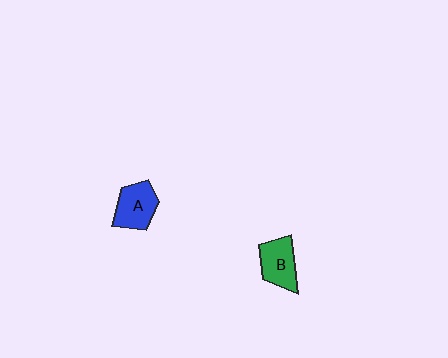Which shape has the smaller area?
Shape B (green).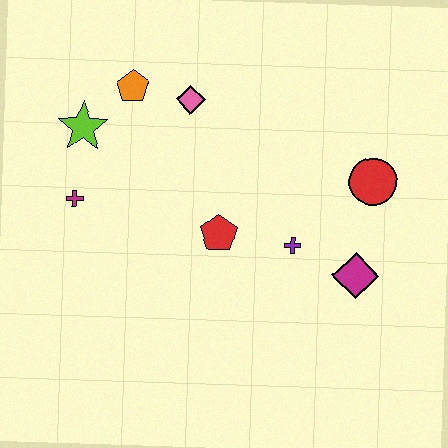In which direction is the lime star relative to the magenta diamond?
The lime star is to the left of the magenta diamond.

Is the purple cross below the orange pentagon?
Yes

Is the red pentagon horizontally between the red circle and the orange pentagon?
Yes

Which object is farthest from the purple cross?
The lime star is farthest from the purple cross.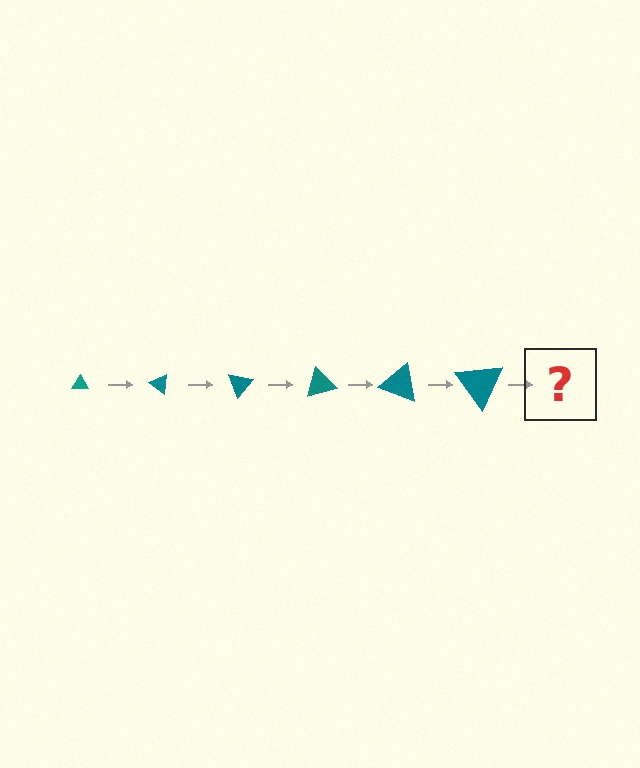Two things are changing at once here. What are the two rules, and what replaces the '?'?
The two rules are that the triangle grows larger each step and it rotates 35 degrees each step. The '?' should be a triangle, larger than the previous one and rotated 210 degrees from the start.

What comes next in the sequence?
The next element should be a triangle, larger than the previous one and rotated 210 degrees from the start.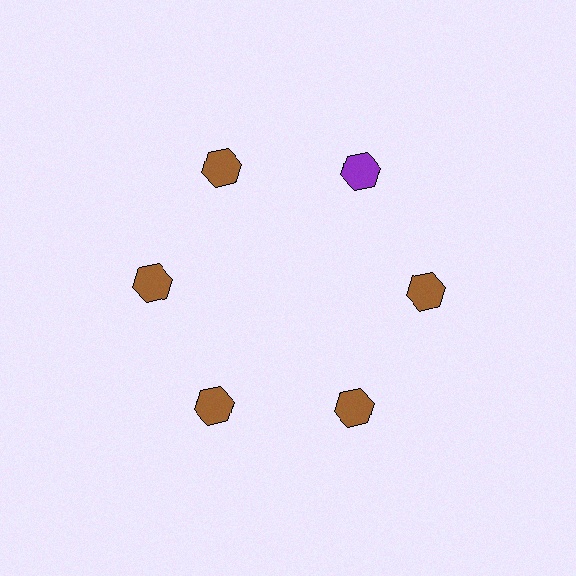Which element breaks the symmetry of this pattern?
The purple hexagon at roughly the 1 o'clock position breaks the symmetry. All other shapes are brown hexagons.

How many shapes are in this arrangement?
There are 6 shapes arranged in a ring pattern.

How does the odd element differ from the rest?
It has a different color: purple instead of brown.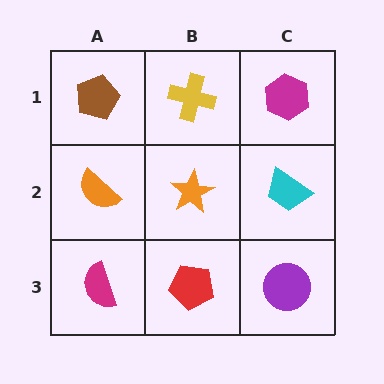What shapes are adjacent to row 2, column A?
A brown pentagon (row 1, column A), a magenta semicircle (row 3, column A), an orange star (row 2, column B).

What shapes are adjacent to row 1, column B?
An orange star (row 2, column B), a brown pentagon (row 1, column A), a magenta hexagon (row 1, column C).